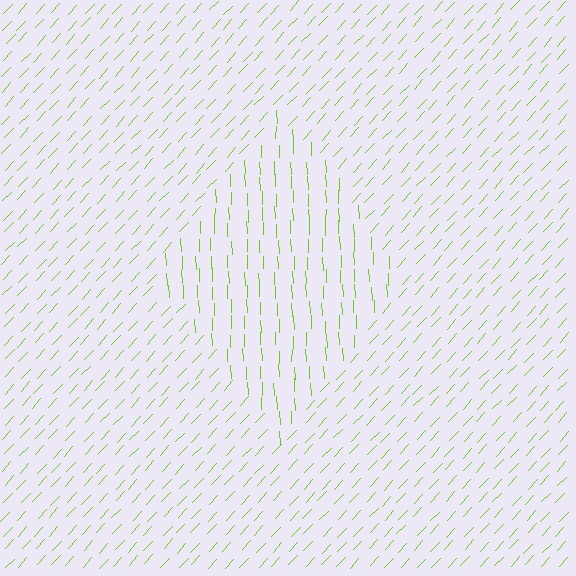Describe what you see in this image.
The image is filled with small lime line segments. A diamond region in the image has lines oriented differently from the surrounding lines, creating a visible texture boundary.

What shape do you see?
I see a diamond.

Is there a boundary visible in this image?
Yes, there is a texture boundary formed by a change in line orientation.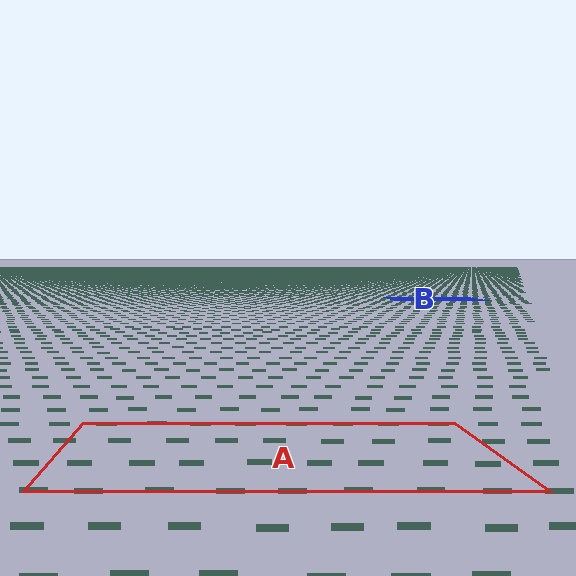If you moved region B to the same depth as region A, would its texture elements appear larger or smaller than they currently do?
They would appear larger. At a closer depth, the same texture elements are projected at a bigger on-screen size.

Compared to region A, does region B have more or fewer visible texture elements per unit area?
Region B has more texture elements per unit area — they are packed more densely because it is farther away.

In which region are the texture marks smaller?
The texture marks are smaller in region B, because it is farther away.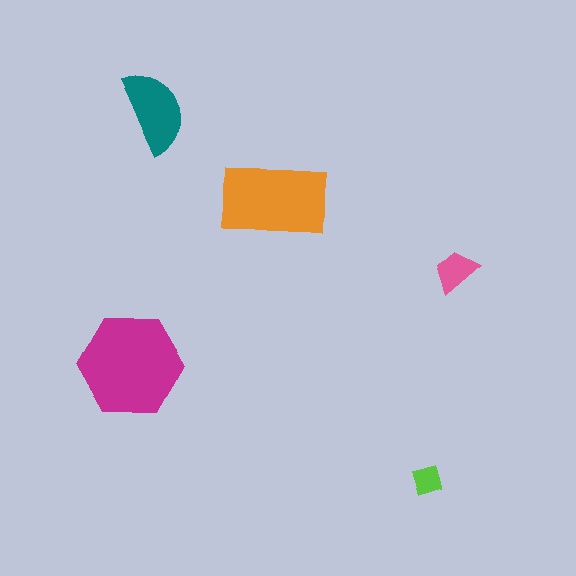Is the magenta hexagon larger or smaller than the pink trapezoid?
Larger.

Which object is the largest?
The magenta hexagon.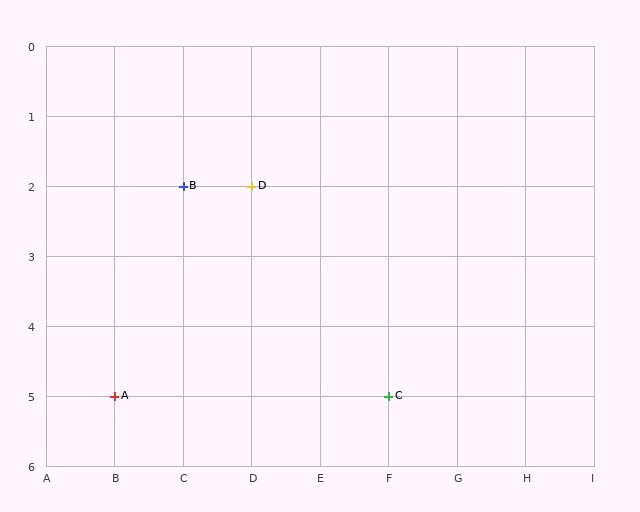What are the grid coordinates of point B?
Point B is at grid coordinates (C, 2).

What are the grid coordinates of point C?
Point C is at grid coordinates (F, 5).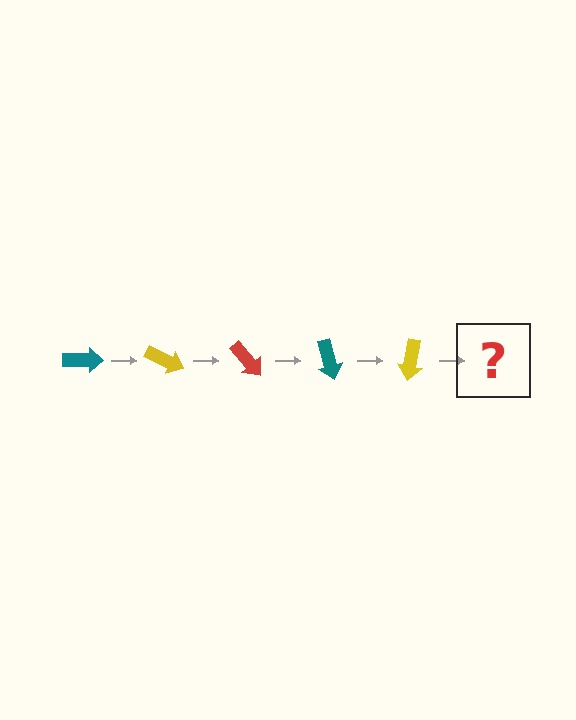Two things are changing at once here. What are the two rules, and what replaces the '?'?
The two rules are that it rotates 25 degrees each step and the color cycles through teal, yellow, and red. The '?' should be a red arrow, rotated 125 degrees from the start.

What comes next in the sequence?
The next element should be a red arrow, rotated 125 degrees from the start.